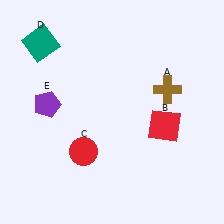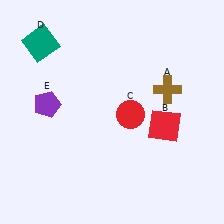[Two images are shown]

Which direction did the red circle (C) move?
The red circle (C) moved right.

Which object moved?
The red circle (C) moved right.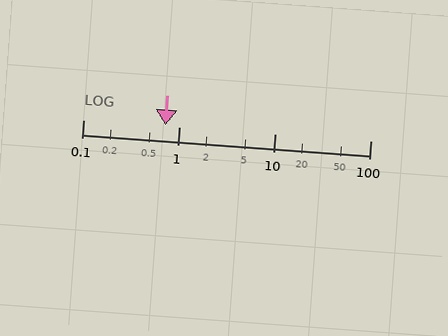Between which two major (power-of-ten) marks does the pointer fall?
The pointer is between 0.1 and 1.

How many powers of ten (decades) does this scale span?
The scale spans 3 decades, from 0.1 to 100.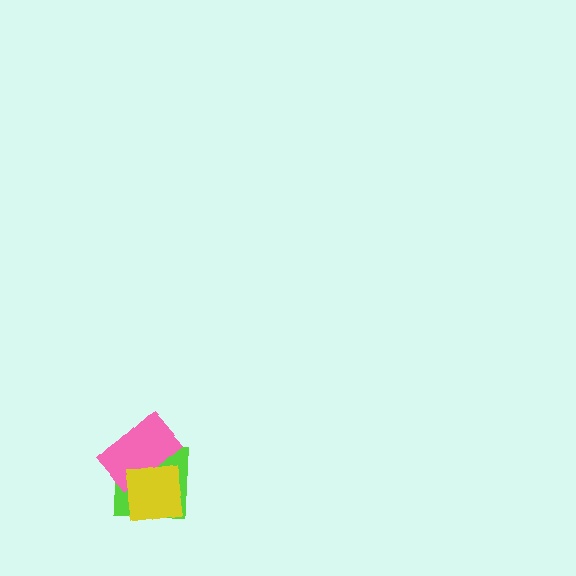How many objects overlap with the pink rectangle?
2 objects overlap with the pink rectangle.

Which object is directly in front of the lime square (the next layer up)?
The pink rectangle is directly in front of the lime square.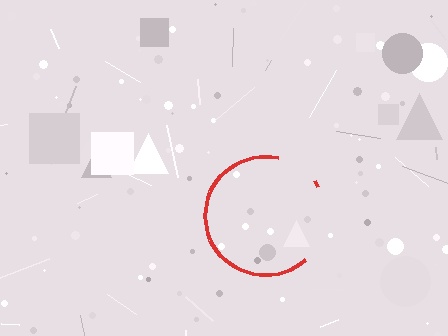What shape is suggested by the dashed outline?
The dashed outline suggests a circle.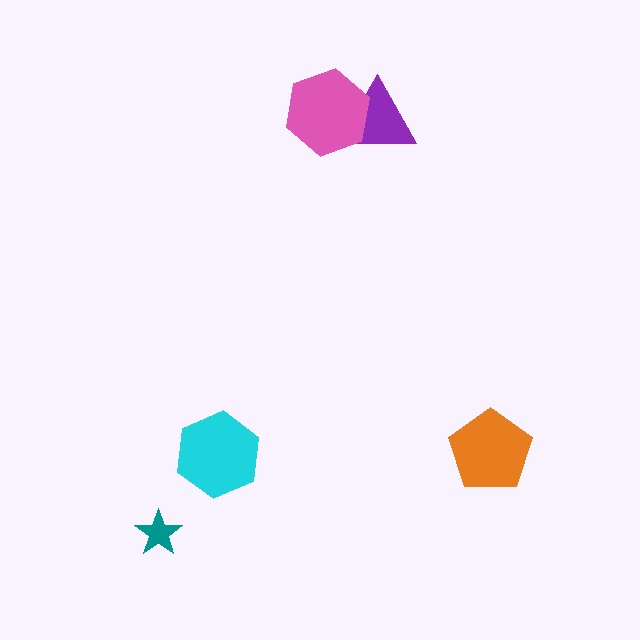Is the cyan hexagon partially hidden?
No, no other shape covers it.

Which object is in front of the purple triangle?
The pink hexagon is in front of the purple triangle.